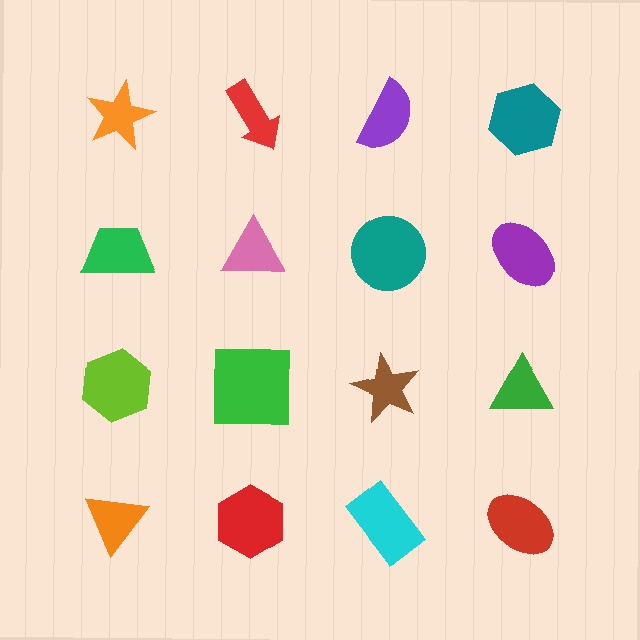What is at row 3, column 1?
A lime hexagon.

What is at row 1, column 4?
A teal hexagon.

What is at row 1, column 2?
A red arrow.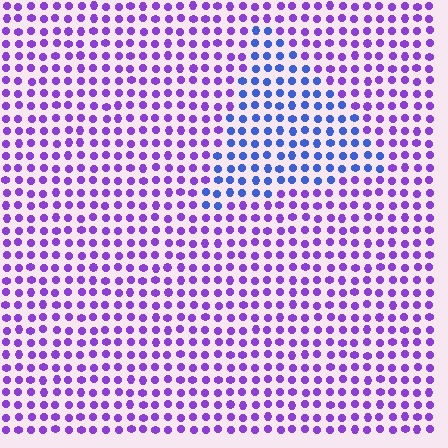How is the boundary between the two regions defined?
The boundary is defined purely by a slight shift in hue (about 44 degrees). Spacing, size, and orientation are identical on both sides.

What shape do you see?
I see a triangle.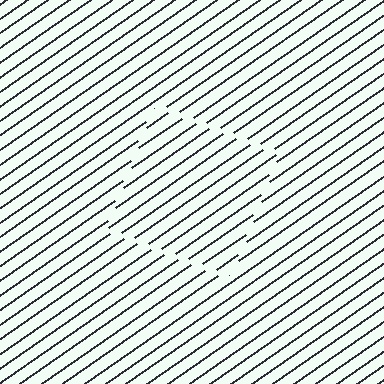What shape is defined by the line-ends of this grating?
An illusory square. The interior of the shape contains the same grating, shifted by half a period — the contour is defined by the phase discontinuity where line-ends from the inner and outer gratings abut.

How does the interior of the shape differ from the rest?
The interior of the shape contains the same grating, shifted by half a period — the contour is defined by the phase discontinuity where line-ends from the inner and outer gratings abut.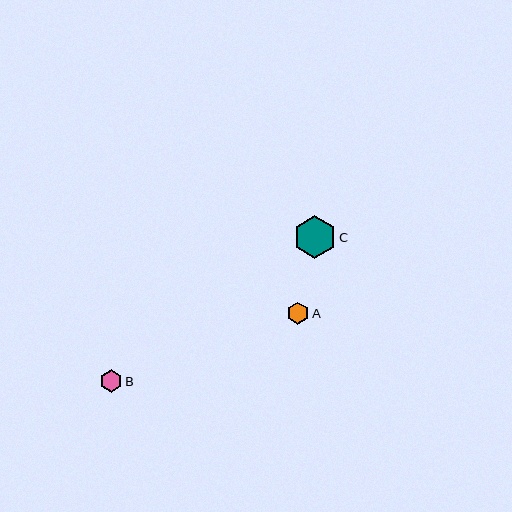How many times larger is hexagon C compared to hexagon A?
Hexagon C is approximately 1.9 times the size of hexagon A.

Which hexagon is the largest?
Hexagon C is the largest with a size of approximately 43 pixels.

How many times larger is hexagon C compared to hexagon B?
Hexagon C is approximately 1.9 times the size of hexagon B.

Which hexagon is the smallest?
Hexagon B is the smallest with a size of approximately 22 pixels.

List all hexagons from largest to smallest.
From largest to smallest: C, A, B.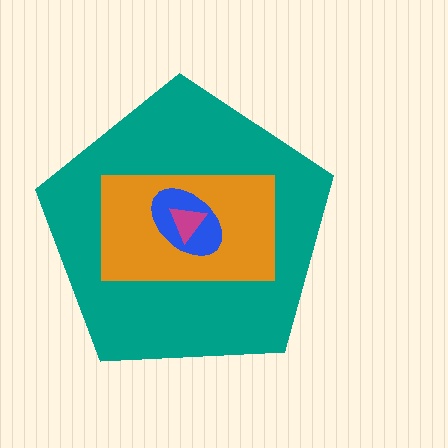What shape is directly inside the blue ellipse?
The magenta triangle.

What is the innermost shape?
The magenta triangle.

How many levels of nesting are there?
4.